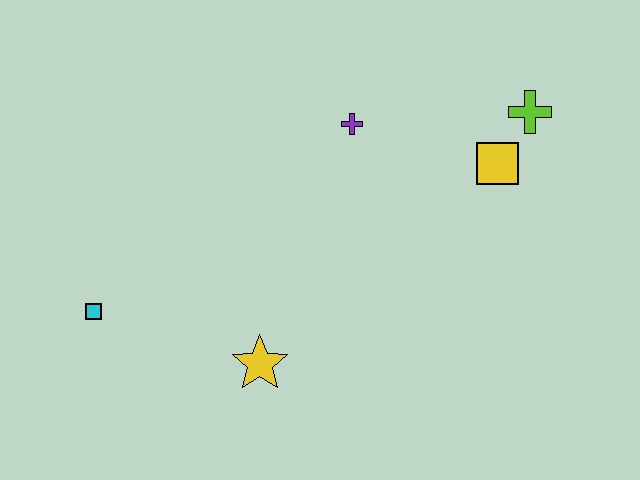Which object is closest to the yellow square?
The lime cross is closest to the yellow square.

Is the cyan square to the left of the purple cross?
Yes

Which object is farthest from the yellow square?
The cyan square is farthest from the yellow square.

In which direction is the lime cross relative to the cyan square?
The lime cross is to the right of the cyan square.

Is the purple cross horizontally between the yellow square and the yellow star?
Yes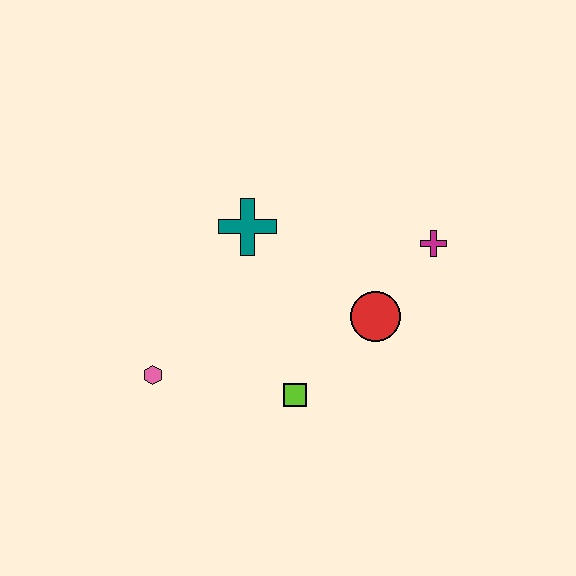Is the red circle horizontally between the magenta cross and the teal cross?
Yes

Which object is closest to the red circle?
The magenta cross is closest to the red circle.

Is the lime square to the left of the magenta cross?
Yes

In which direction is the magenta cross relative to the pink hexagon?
The magenta cross is to the right of the pink hexagon.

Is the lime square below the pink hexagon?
Yes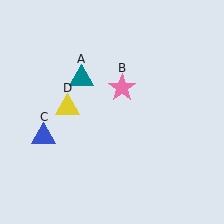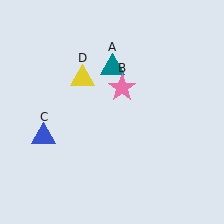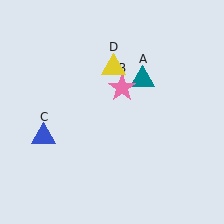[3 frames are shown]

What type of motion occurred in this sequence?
The teal triangle (object A), yellow triangle (object D) rotated clockwise around the center of the scene.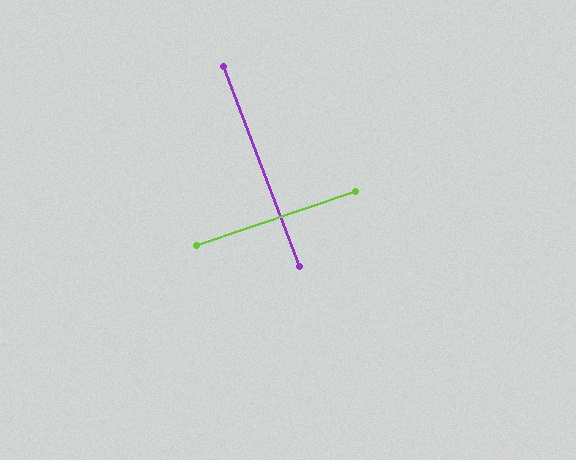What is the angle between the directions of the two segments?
Approximately 88 degrees.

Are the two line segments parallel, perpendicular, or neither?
Perpendicular — they meet at approximately 88°.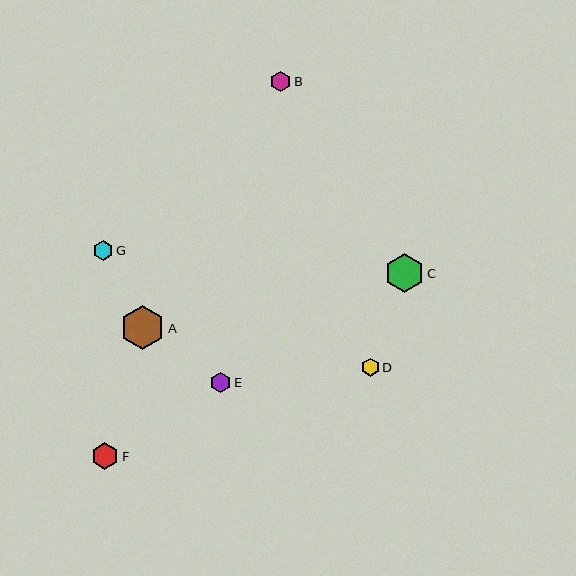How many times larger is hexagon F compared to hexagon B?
Hexagon F is approximately 1.4 times the size of hexagon B.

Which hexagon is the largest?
Hexagon A is the largest with a size of approximately 44 pixels.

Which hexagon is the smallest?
Hexagon D is the smallest with a size of approximately 18 pixels.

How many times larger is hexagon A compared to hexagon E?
Hexagon A is approximately 2.2 times the size of hexagon E.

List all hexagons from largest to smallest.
From largest to smallest: A, C, F, E, B, G, D.